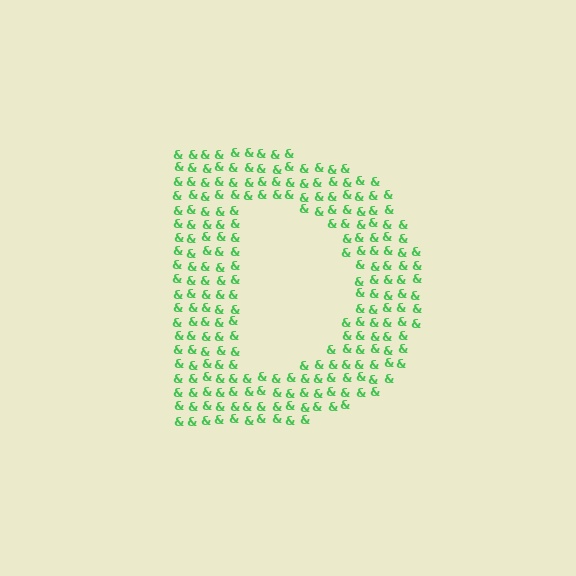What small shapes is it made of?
It is made of small ampersands.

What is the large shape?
The large shape is the letter D.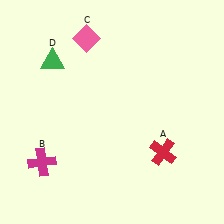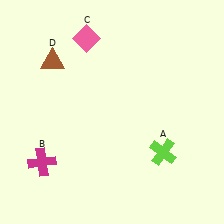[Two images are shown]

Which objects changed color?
A changed from red to lime. D changed from green to brown.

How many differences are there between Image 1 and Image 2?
There are 2 differences between the two images.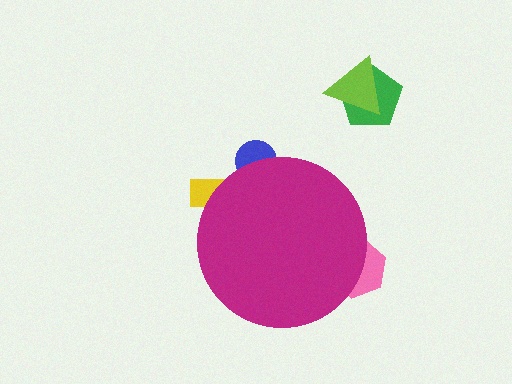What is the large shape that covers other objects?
A magenta circle.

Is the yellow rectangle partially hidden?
Yes, the yellow rectangle is partially hidden behind the magenta circle.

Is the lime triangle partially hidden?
No, the lime triangle is fully visible.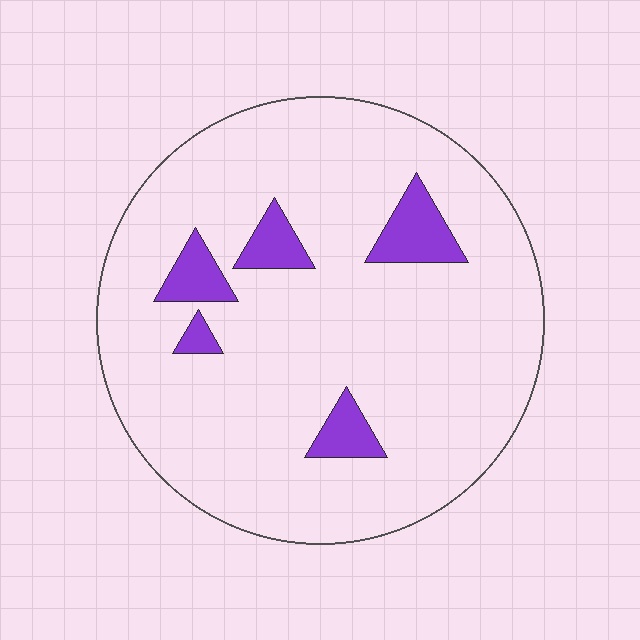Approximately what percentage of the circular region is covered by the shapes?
Approximately 10%.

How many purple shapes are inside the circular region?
5.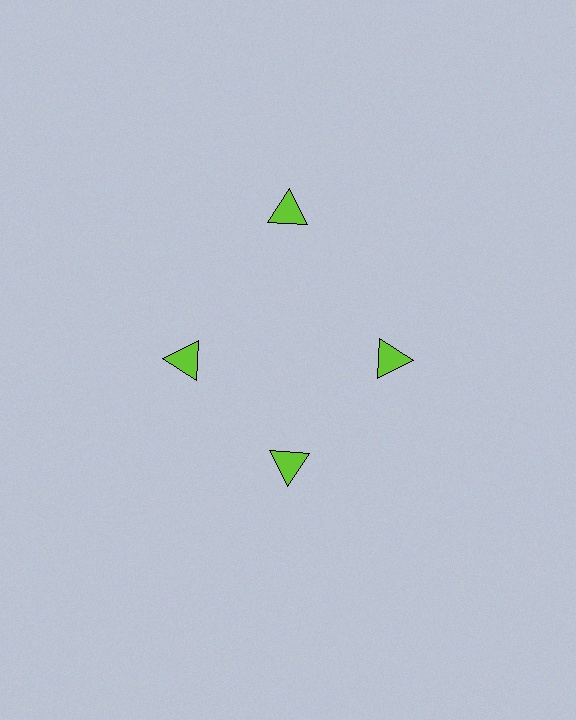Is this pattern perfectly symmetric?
No. The 4 lime triangles are arranged in a ring, but one element near the 12 o'clock position is pushed outward from the center, breaking the 4-fold rotational symmetry.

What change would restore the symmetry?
The symmetry would be restored by moving it inward, back onto the ring so that all 4 triangles sit at equal angles and equal distance from the center.